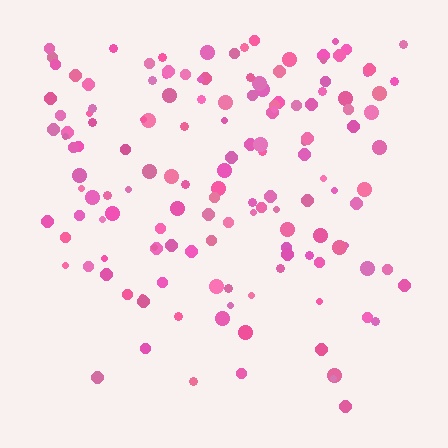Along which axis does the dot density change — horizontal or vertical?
Vertical.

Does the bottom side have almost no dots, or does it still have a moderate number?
Still a moderate number, just noticeably fewer than the top.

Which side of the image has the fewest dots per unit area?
The bottom.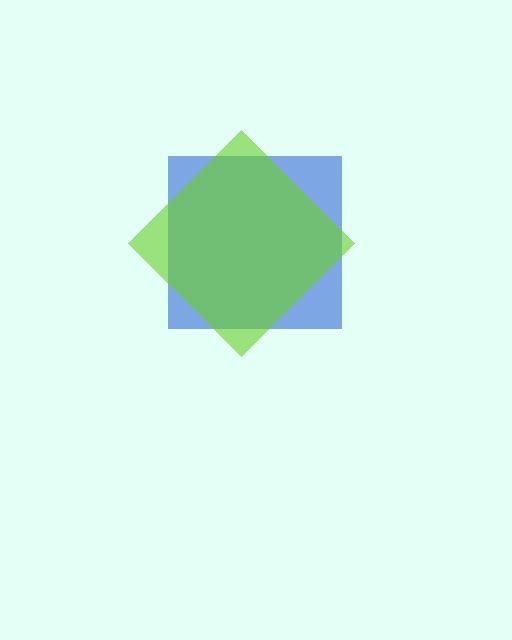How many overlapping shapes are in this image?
There are 2 overlapping shapes in the image.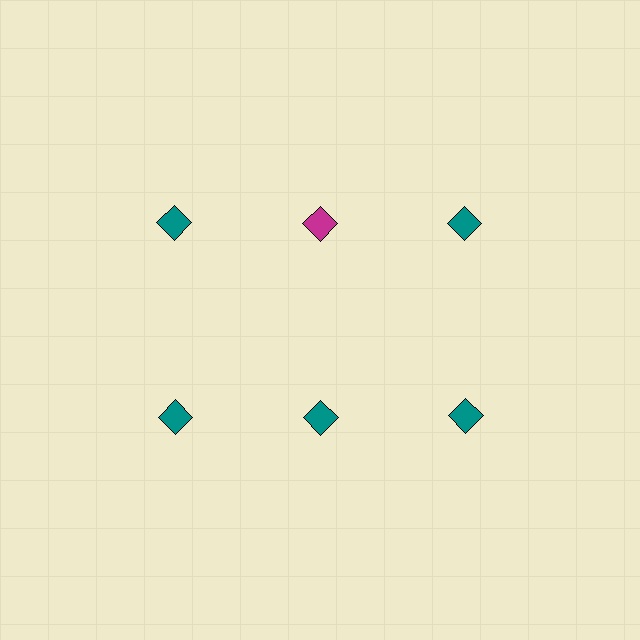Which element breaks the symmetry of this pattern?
The magenta diamond in the top row, second from left column breaks the symmetry. All other shapes are teal diamonds.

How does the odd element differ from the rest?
It has a different color: magenta instead of teal.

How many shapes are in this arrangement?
There are 6 shapes arranged in a grid pattern.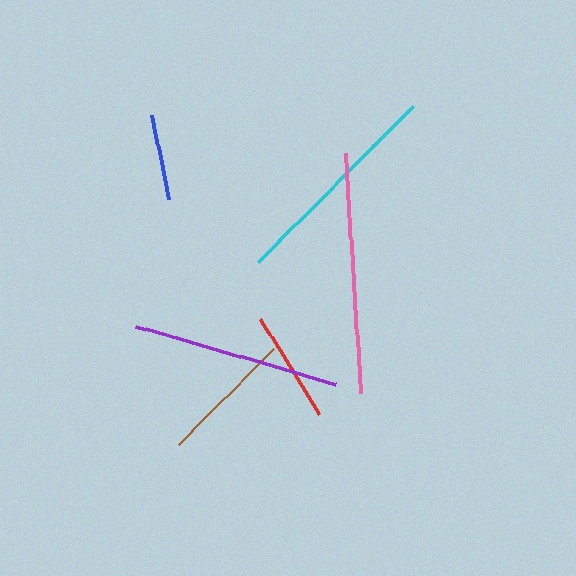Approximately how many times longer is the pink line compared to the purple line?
The pink line is approximately 1.2 times the length of the purple line.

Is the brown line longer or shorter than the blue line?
The brown line is longer than the blue line.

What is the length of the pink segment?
The pink segment is approximately 240 pixels long.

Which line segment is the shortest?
The blue line is the shortest at approximately 86 pixels.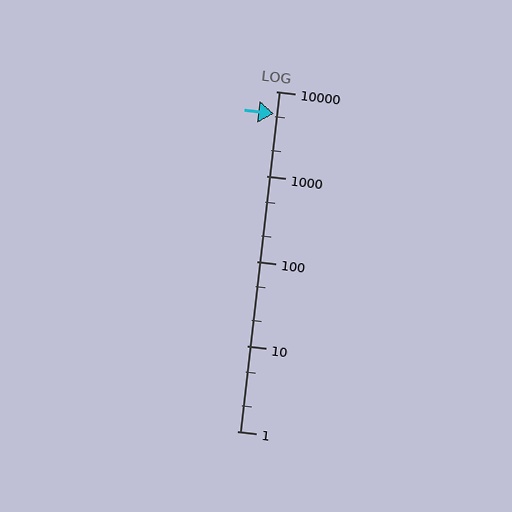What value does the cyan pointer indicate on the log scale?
The pointer indicates approximately 5500.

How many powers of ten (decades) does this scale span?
The scale spans 4 decades, from 1 to 10000.